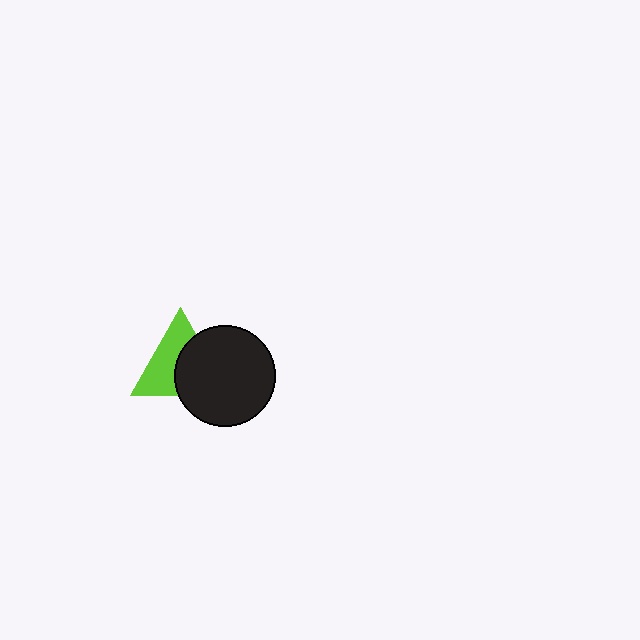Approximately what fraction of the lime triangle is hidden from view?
Roughly 47% of the lime triangle is hidden behind the black circle.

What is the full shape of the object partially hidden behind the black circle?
The partially hidden object is a lime triangle.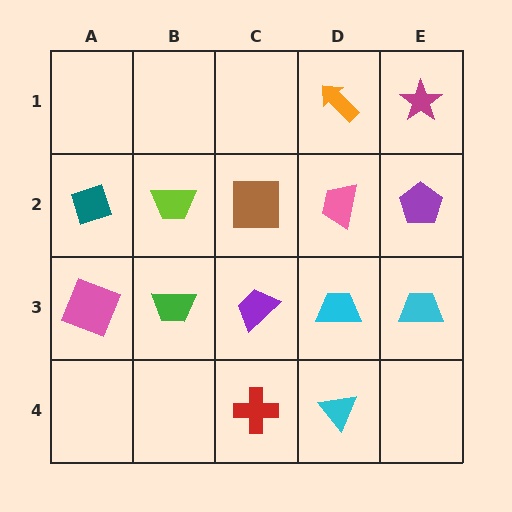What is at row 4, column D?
A cyan triangle.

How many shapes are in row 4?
2 shapes.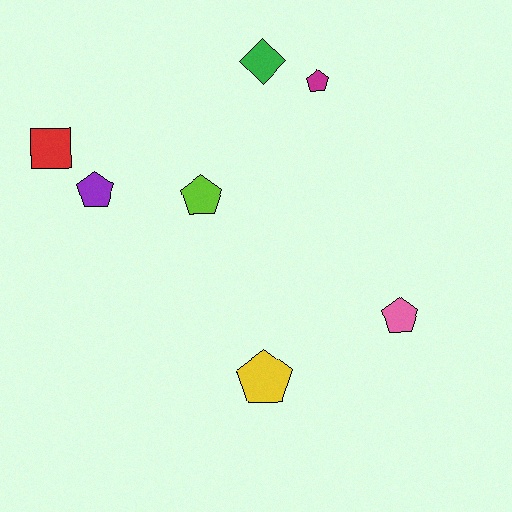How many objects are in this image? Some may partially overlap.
There are 7 objects.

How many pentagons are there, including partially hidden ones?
There are 5 pentagons.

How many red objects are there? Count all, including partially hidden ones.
There is 1 red object.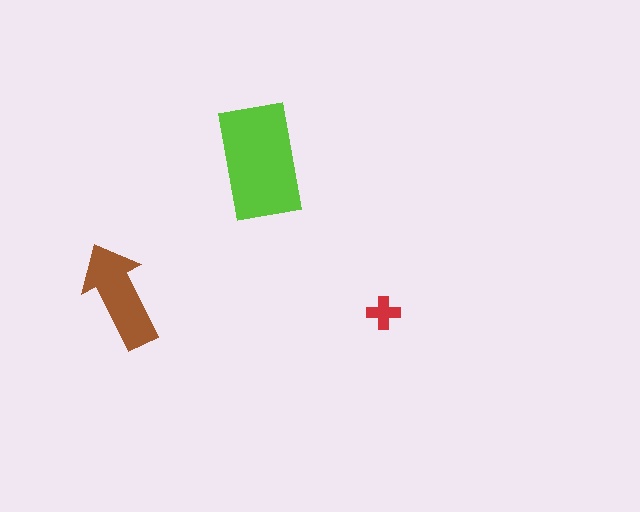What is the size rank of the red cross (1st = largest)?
3rd.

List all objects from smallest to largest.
The red cross, the brown arrow, the lime rectangle.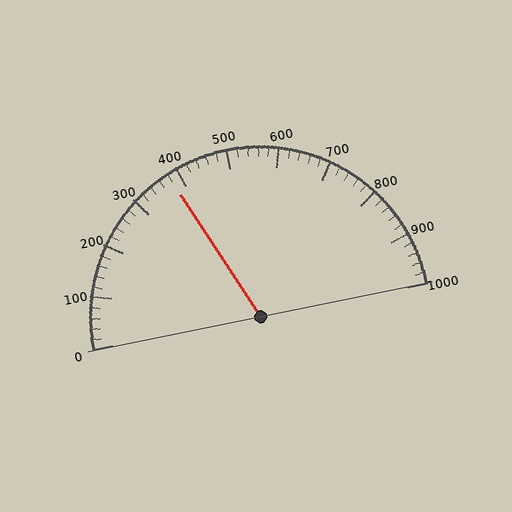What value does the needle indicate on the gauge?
The needle indicates approximately 380.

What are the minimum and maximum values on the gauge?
The gauge ranges from 0 to 1000.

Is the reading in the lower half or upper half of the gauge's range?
The reading is in the lower half of the range (0 to 1000).